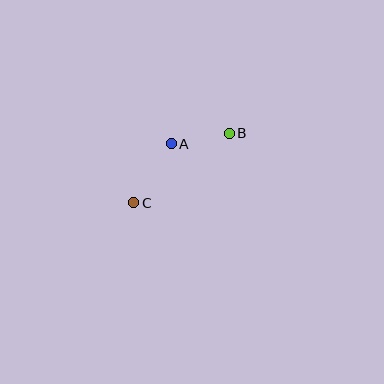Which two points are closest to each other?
Points A and B are closest to each other.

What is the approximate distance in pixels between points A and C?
The distance between A and C is approximately 70 pixels.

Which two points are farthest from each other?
Points B and C are farthest from each other.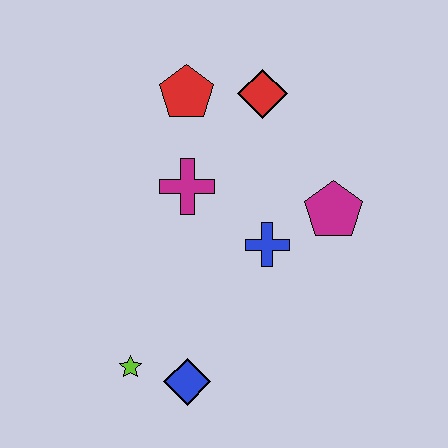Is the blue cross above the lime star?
Yes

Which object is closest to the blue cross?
The magenta pentagon is closest to the blue cross.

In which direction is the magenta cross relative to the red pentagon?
The magenta cross is below the red pentagon.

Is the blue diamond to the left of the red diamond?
Yes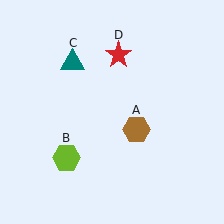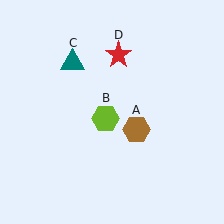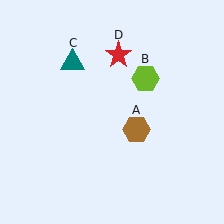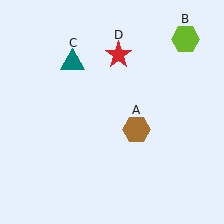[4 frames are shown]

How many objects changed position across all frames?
1 object changed position: lime hexagon (object B).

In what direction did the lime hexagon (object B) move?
The lime hexagon (object B) moved up and to the right.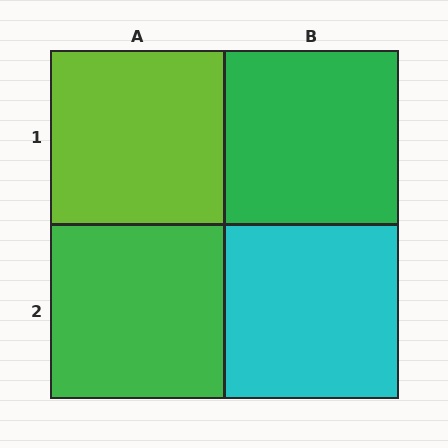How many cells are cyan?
1 cell is cyan.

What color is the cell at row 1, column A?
Lime.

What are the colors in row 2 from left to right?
Green, cyan.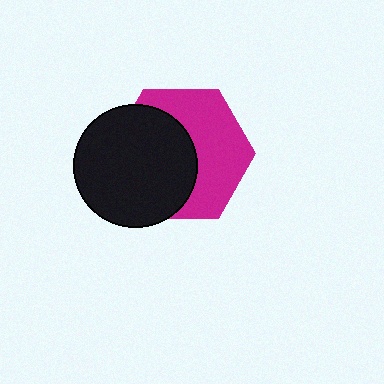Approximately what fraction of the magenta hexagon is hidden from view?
Roughly 50% of the magenta hexagon is hidden behind the black circle.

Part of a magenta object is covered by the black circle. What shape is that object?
It is a hexagon.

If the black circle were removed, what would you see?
You would see the complete magenta hexagon.